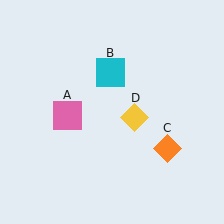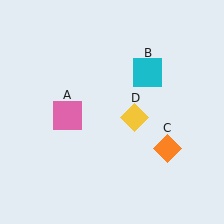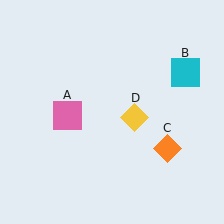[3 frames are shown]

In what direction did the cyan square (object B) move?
The cyan square (object B) moved right.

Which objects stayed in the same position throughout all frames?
Pink square (object A) and orange diamond (object C) and yellow diamond (object D) remained stationary.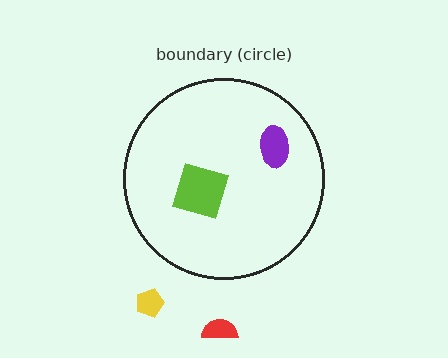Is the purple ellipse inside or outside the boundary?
Inside.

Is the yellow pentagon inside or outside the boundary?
Outside.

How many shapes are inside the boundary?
2 inside, 2 outside.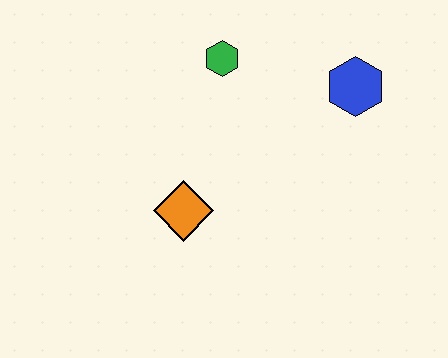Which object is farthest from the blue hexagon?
The orange diamond is farthest from the blue hexagon.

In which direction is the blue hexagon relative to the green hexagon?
The blue hexagon is to the right of the green hexagon.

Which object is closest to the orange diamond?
The green hexagon is closest to the orange diamond.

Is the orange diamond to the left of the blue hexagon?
Yes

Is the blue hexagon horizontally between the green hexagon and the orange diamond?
No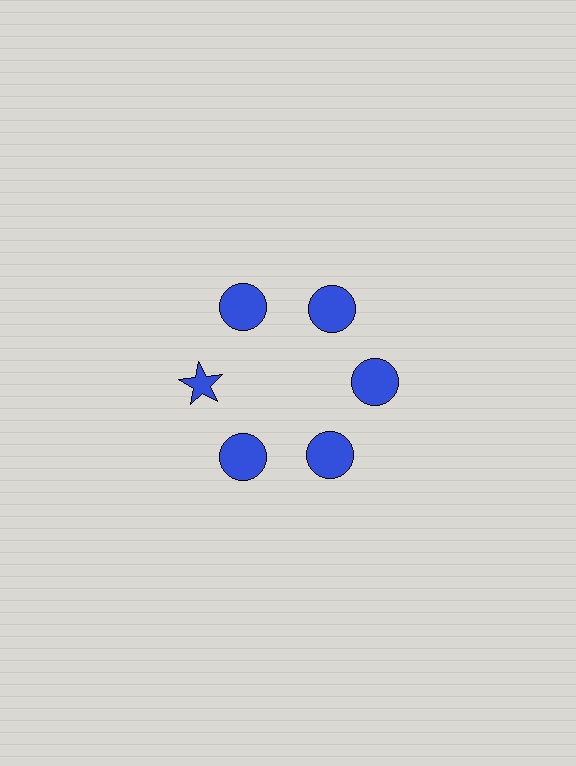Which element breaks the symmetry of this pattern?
The blue star at roughly the 9 o'clock position breaks the symmetry. All other shapes are blue circles.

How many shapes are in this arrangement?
There are 6 shapes arranged in a ring pattern.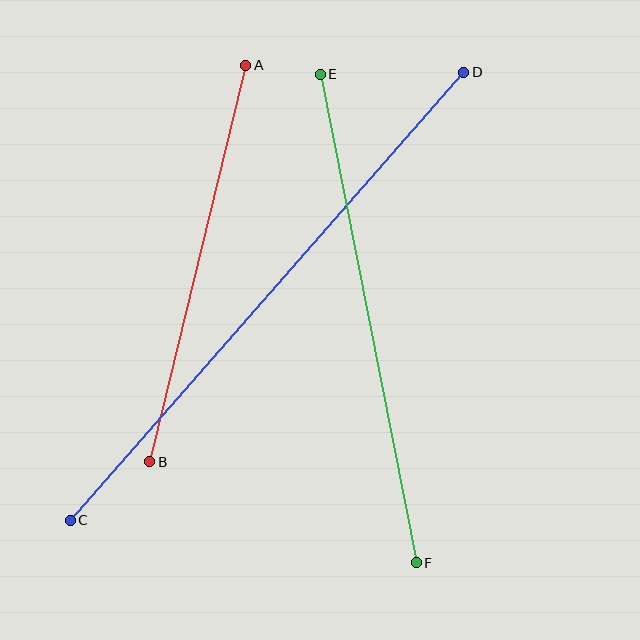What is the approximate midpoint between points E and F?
The midpoint is at approximately (368, 318) pixels.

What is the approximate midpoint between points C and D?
The midpoint is at approximately (267, 296) pixels.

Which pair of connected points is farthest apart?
Points C and D are farthest apart.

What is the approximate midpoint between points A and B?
The midpoint is at approximately (198, 263) pixels.